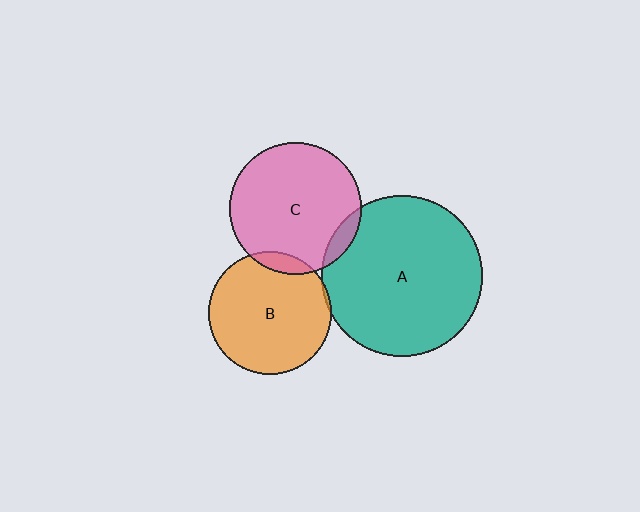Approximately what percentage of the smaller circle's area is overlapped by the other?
Approximately 10%.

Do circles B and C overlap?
Yes.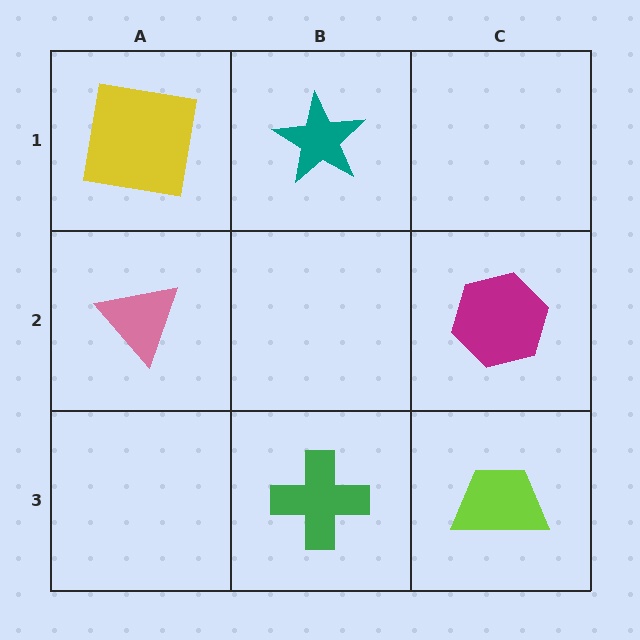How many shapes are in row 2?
2 shapes.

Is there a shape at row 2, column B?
No, that cell is empty.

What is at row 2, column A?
A pink triangle.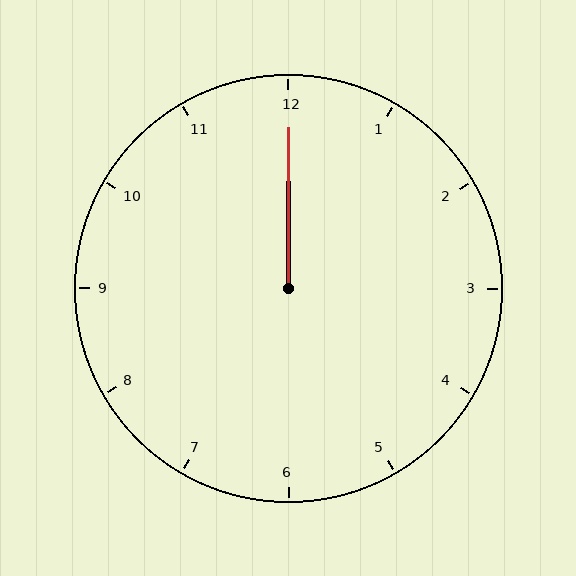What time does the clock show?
12:00.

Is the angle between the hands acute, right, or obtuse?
It is acute.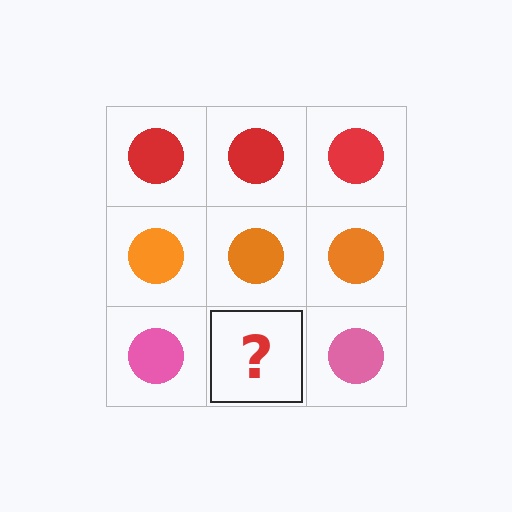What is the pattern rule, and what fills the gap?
The rule is that each row has a consistent color. The gap should be filled with a pink circle.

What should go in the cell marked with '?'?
The missing cell should contain a pink circle.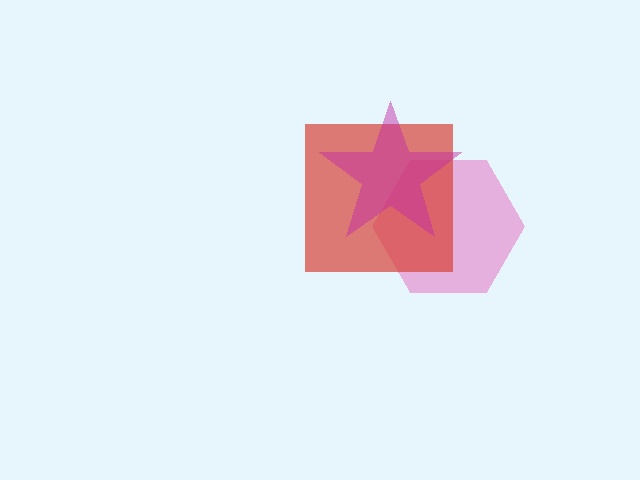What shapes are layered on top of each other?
The layered shapes are: a pink hexagon, a red square, a magenta star.